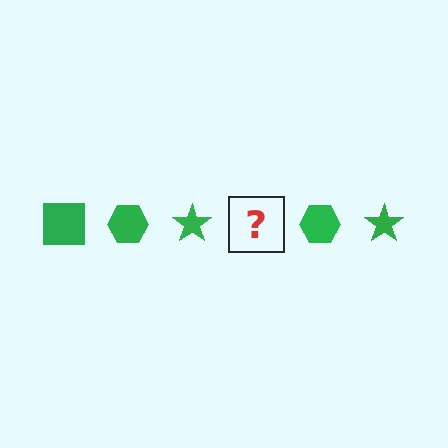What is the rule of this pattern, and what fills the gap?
The rule is that the pattern cycles through square, hexagon, star shapes in green. The gap should be filled with a green square.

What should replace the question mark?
The question mark should be replaced with a green square.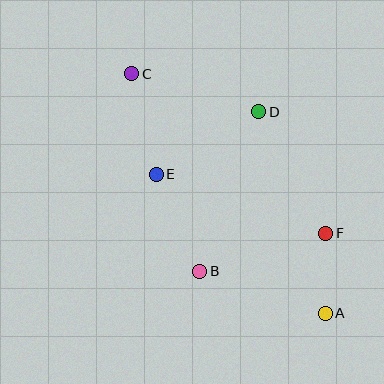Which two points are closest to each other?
Points A and F are closest to each other.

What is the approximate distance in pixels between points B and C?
The distance between B and C is approximately 209 pixels.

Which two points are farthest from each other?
Points A and C are farthest from each other.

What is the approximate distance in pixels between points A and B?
The distance between A and B is approximately 133 pixels.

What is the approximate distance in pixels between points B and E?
The distance between B and E is approximately 106 pixels.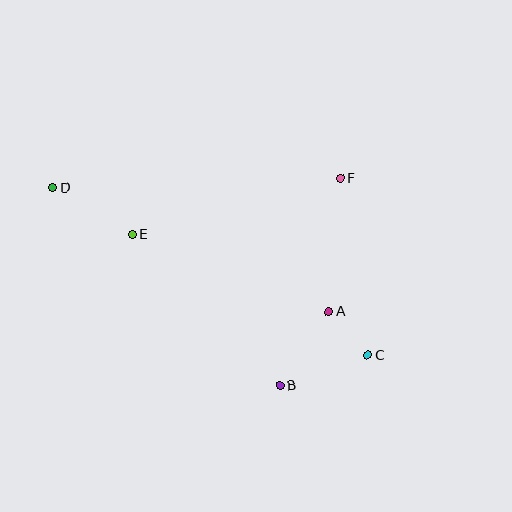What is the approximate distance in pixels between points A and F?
The distance between A and F is approximately 134 pixels.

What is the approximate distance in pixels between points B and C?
The distance between B and C is approximately 93 pixels.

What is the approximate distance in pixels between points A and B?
The distance between A and B is approximately 88 pixels.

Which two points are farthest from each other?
Points C and D are farthest from each other.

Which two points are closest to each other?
Points A and C are closest to each other.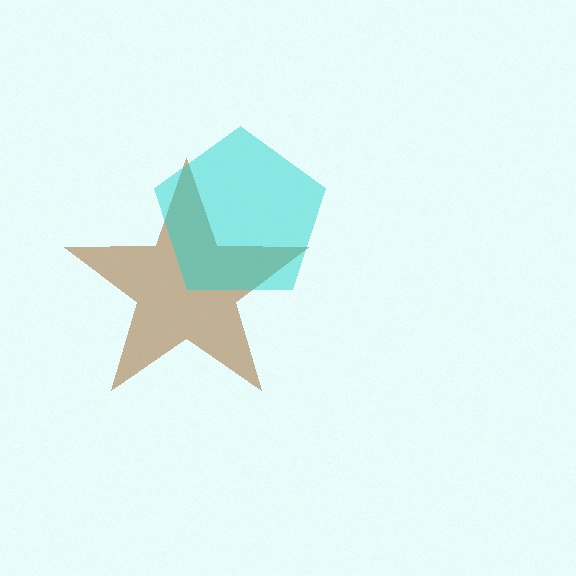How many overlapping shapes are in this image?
There are 2 overlapping shapes in the image.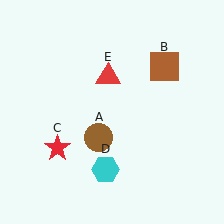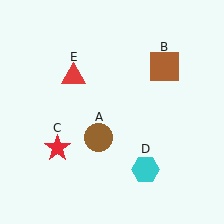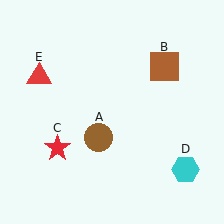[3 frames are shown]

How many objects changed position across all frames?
2 objects changed position: cyan hexagon (object D), red triangle (object E).